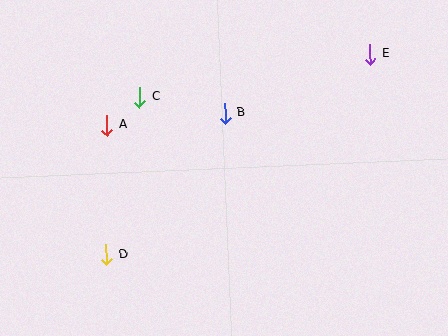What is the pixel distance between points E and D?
The distance between E and D is 331 pixels.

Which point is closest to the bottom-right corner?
Point E is closest to the bottom-right corner.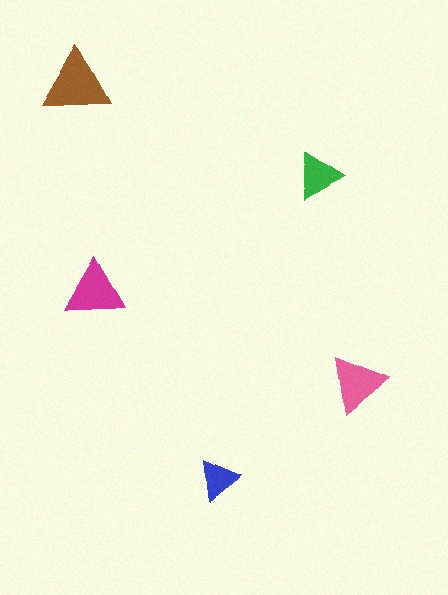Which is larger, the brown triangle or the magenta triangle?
The brown one.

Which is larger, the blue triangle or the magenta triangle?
The magenta one.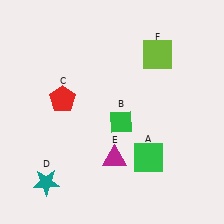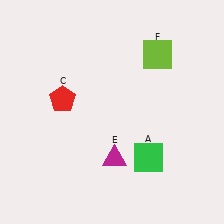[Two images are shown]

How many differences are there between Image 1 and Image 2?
There are 2 differences between the two images.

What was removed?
The teal star (D), the green diamond (B) were removed in Image 2.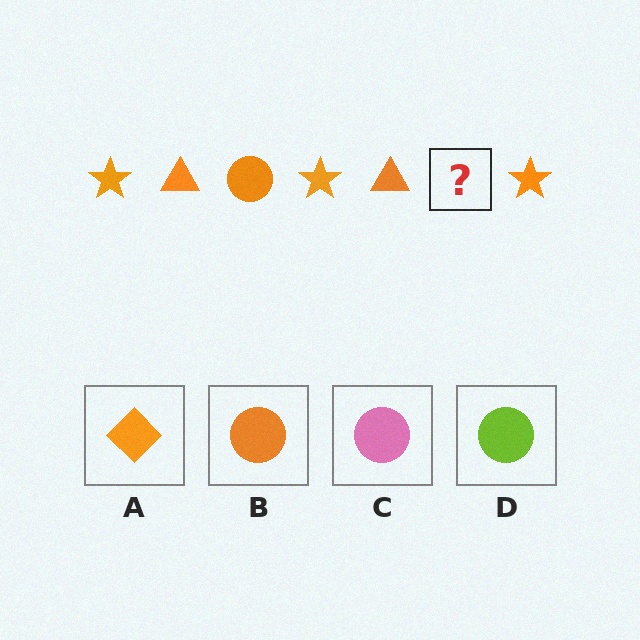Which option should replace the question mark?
Option B.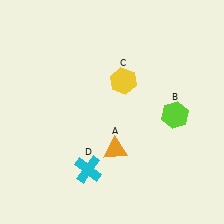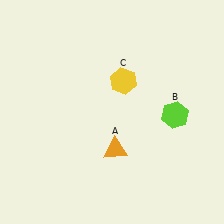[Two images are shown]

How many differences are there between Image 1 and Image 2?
There is 1 difference between the two images.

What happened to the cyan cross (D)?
The cyan cross (D) was removed in Image 2. It was in the bottom-left area of Image 1.